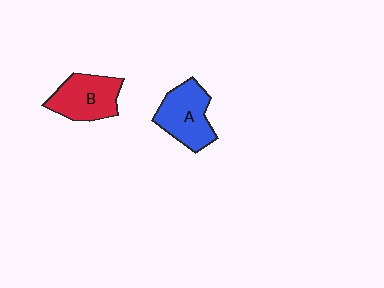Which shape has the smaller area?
Shape B (red).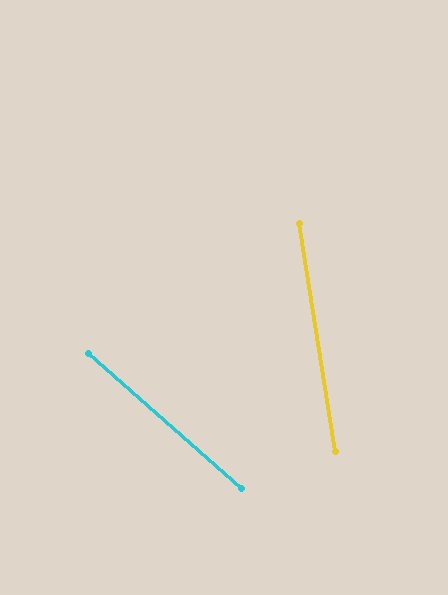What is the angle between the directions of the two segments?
Approximately 40 degrees.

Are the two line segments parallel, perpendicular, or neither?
Neither parallel nor perpendicular — they differ by about 40°.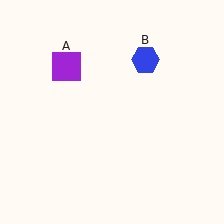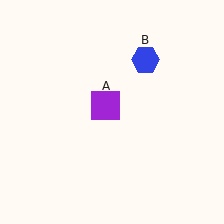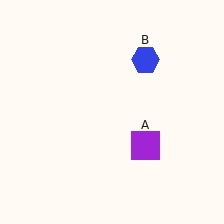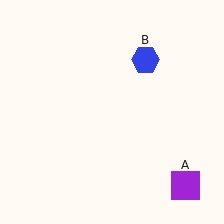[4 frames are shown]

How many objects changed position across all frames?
1 object changed position: purple square (object A).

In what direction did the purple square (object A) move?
The purple square (object A) moved down and to the right.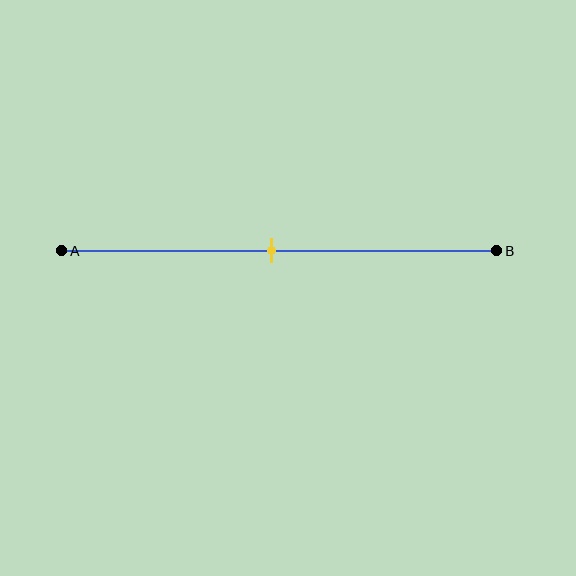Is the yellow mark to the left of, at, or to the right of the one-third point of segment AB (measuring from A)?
The yellow mark is to the right of the one-third point of segment AB.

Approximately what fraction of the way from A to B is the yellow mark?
The yellow mark is approximately 50% of the way from A to B.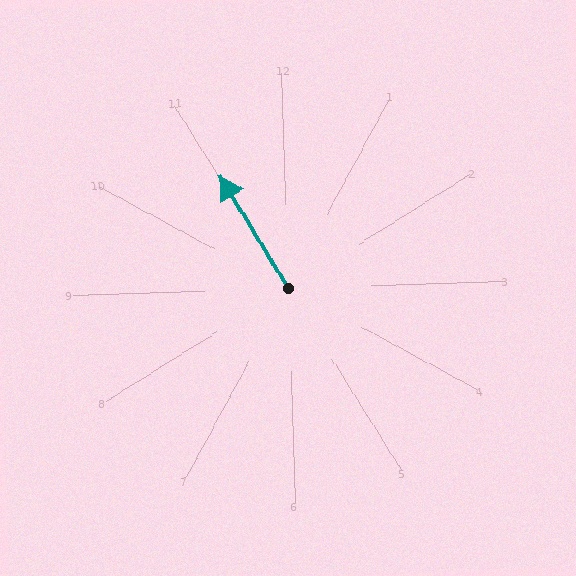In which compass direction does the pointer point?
Northwest.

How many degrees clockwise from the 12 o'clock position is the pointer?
Approximately 331 degrees.